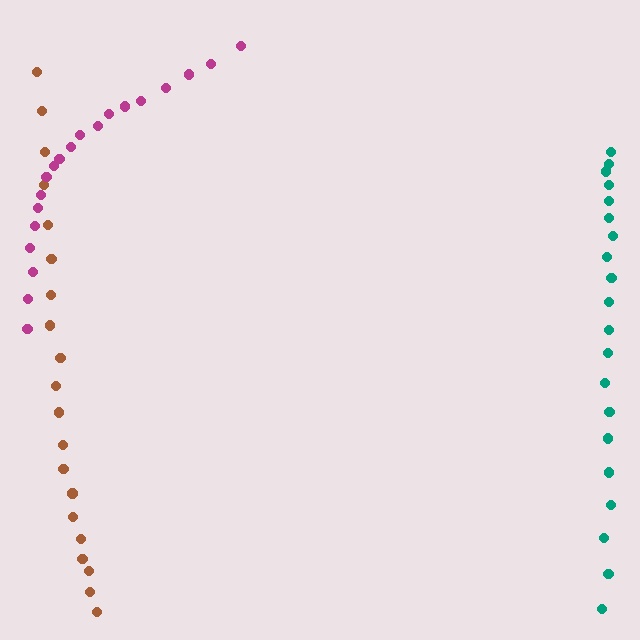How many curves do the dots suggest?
There are 3 distinct paths.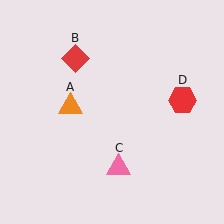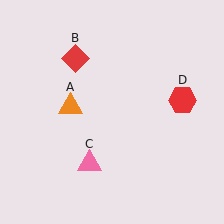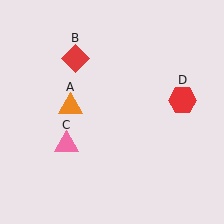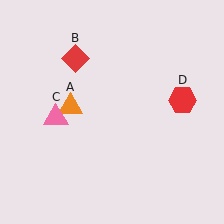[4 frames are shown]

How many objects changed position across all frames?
1 object changed position: pink triangle (object C).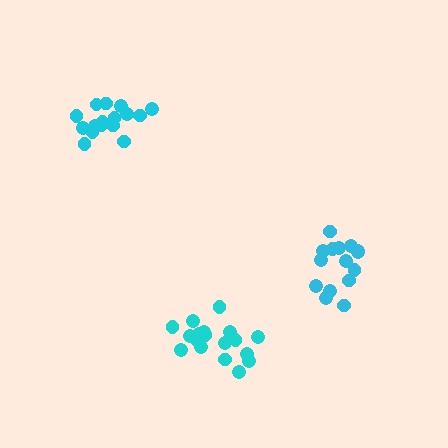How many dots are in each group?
Group 1: 18 dots, Group 2: 16 dots, Group 3: 15 dots (49 total).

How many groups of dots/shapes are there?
There are 3 groups.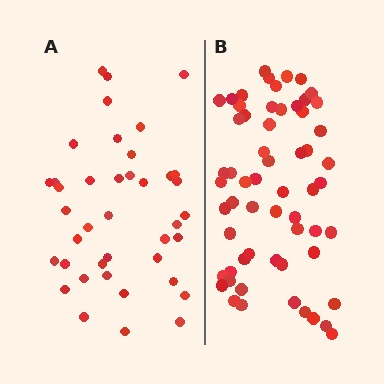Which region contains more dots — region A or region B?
Region B (the right region) has more dots.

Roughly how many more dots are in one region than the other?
Region B has approximately 20 more dots than region A.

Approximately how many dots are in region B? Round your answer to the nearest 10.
About 60 dots.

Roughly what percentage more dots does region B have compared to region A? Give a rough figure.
About 50% more.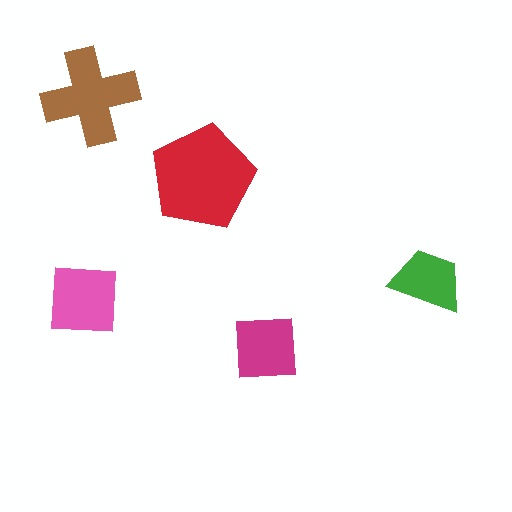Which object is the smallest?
The green trapezoid.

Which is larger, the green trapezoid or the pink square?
The pink square.